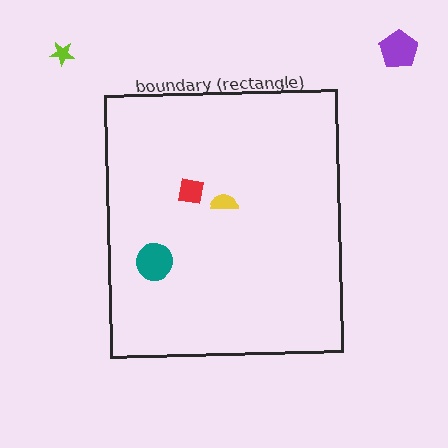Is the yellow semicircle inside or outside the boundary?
Inside.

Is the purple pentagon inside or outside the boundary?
Outside.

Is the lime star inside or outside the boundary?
Outside.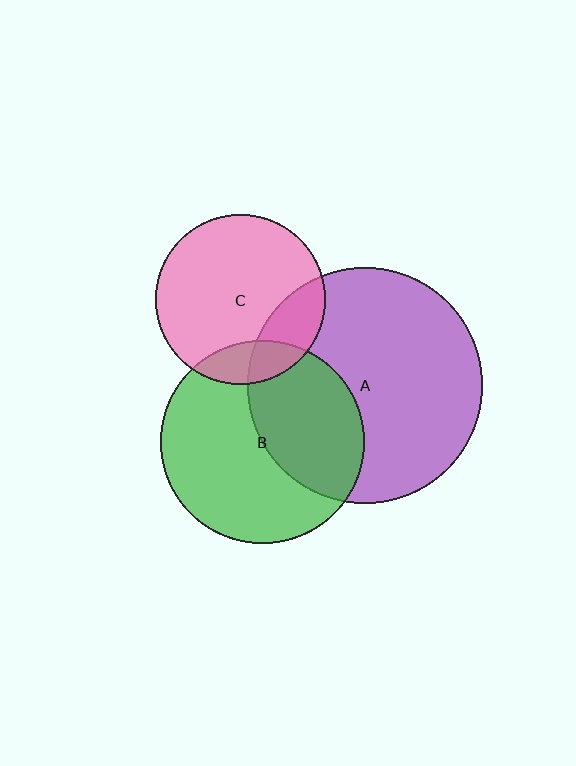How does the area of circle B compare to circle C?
Approximately 1.4 times.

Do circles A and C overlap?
Yes.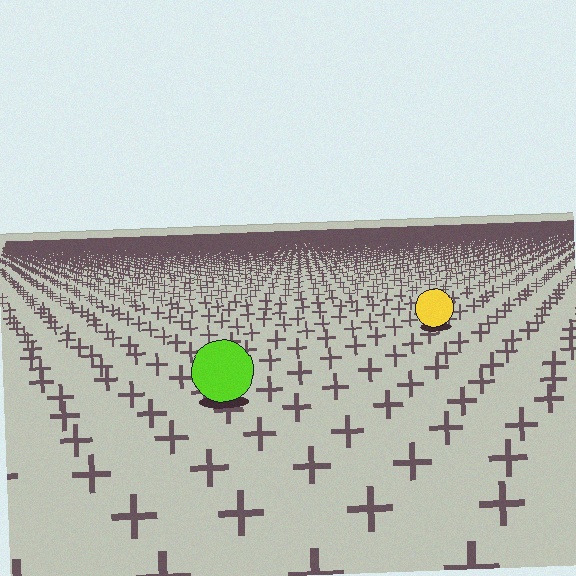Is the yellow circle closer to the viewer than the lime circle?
No. The lime circle is closer — you can tell from the texture gradient: the ground texture is coarser near it.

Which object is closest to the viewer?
The lime circle is closest. The texture marks near it are larger and more spread out.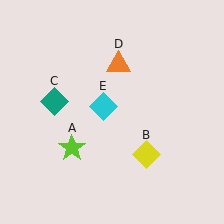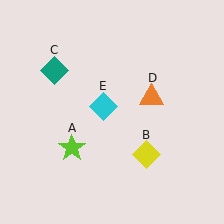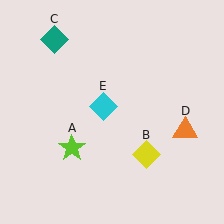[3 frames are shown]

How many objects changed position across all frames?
2 objects changed position: teal diamond (object C), orange triangle (object D).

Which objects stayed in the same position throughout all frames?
Lime star (object A) and yellow diamond (object B) and cyan diamond (object E) remained stationary.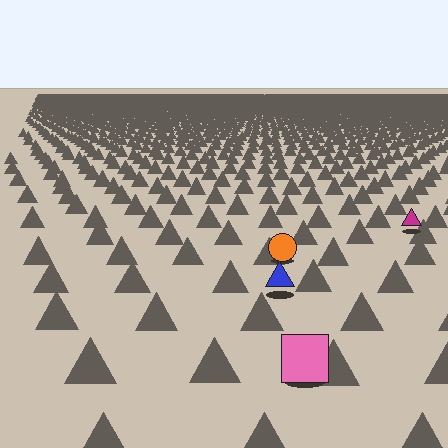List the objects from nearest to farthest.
From nearest to farthest: the pink square, the blue triangle, the orange circle, the magenta triangle.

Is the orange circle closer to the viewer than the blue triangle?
No. The blue triangle is closer — you can tell from the texture gradient: the ground texture is coarser near it.